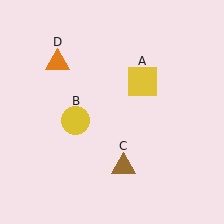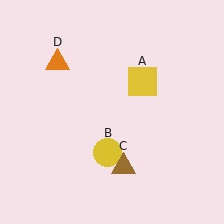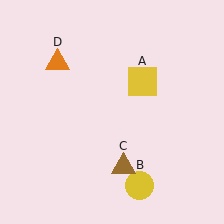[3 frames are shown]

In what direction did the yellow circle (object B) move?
The yellow circle (object B) moved down and to the right.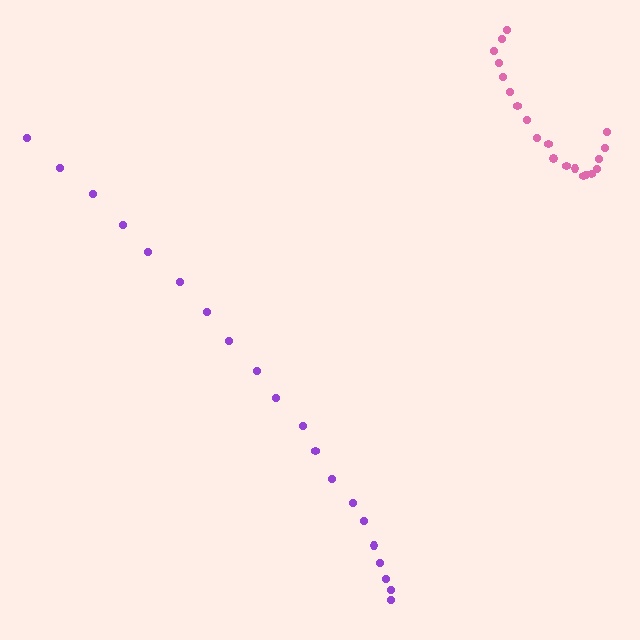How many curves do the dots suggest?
There are 2 distinct paths.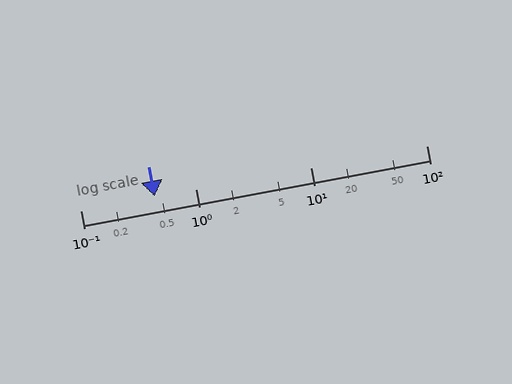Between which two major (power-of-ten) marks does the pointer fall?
The pointer is between 0.1 and 1.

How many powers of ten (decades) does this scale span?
The scale spans 3 decades, from 0.1 to 100.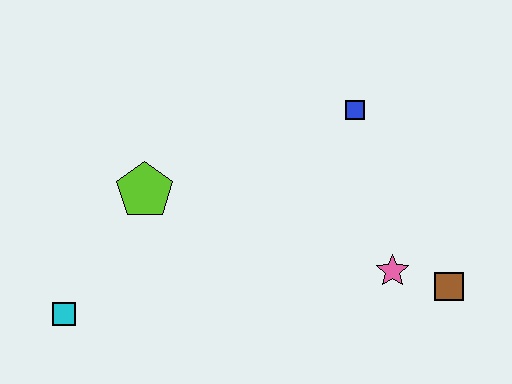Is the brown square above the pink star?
No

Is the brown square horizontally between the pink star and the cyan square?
No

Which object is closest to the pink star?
The brown square is closest to the pink star.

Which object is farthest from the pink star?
The cyan square is farthest from the pink star.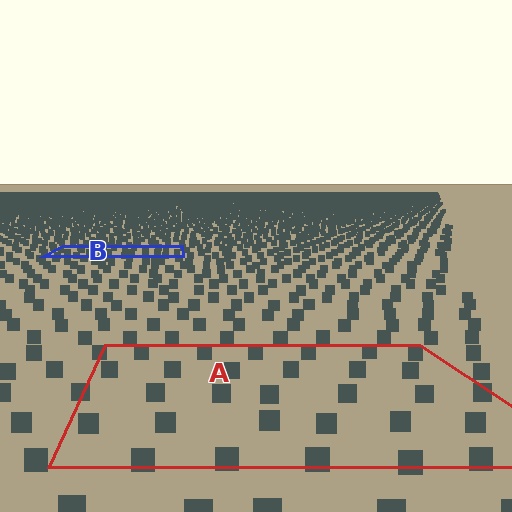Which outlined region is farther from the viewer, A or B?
Region B is farther from the viewer — the texture elements inside it appear smaller and more densely packed.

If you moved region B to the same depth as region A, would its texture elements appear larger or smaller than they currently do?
They would appear larger. At a closer depth, the same texture elements are projected at a bigger on-screen size.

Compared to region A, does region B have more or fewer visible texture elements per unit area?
Region B has more texture elements per unit area — they are packed more densely because it is farther away.